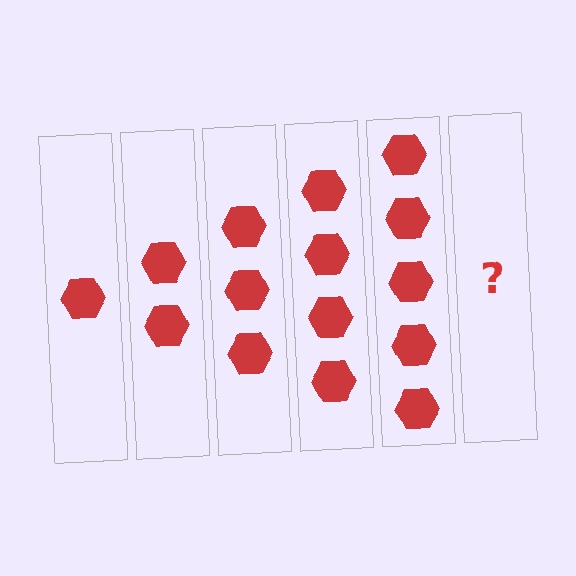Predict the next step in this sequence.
The next step is 6 hexagons.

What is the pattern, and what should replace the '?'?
The pattern is that each step adds one more hexagon. The '?' should be 6 hexagons.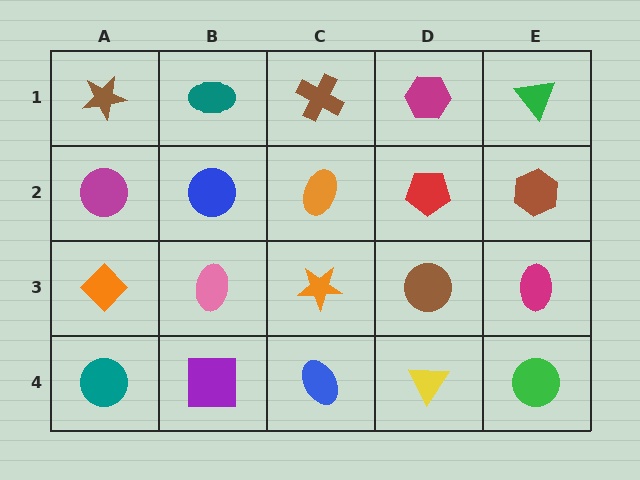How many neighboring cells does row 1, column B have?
3.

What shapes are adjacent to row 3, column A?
A magenta circle (row 2, column A), a teal circle (row 4, column A), a pink ellipse (row 3, column B).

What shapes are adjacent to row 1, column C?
An orange ellipse (row 2, column C), a teal ellipse (row 1, column B), a magenta hexagon (row 1, column D).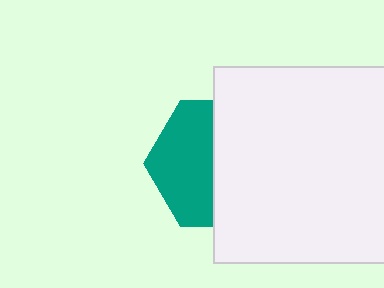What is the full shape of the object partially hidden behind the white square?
The partially hidden object is a teal hexagon.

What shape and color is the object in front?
The object in front is a white square.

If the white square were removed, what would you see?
You would see the complete teal hexagon.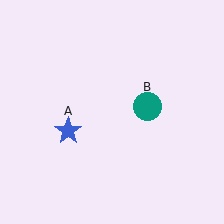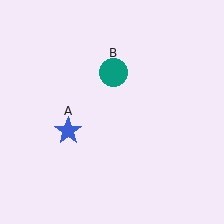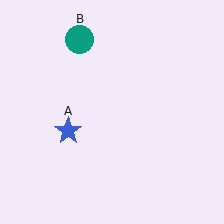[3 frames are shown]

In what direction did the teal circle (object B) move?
The teal circle (object B) moved up and to the left.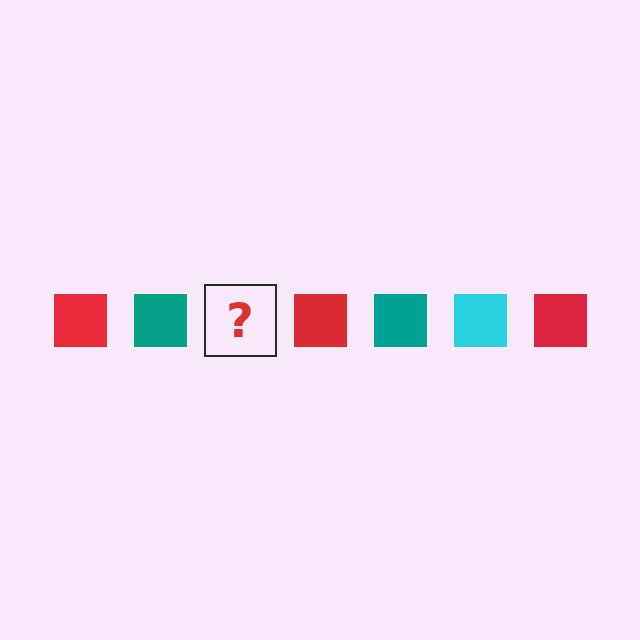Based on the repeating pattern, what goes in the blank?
The blank should be a cyan square.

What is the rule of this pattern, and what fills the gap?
The rule is that the pattern cycles through red, teal, cyan squares. The gap should be filled with a cyan square.